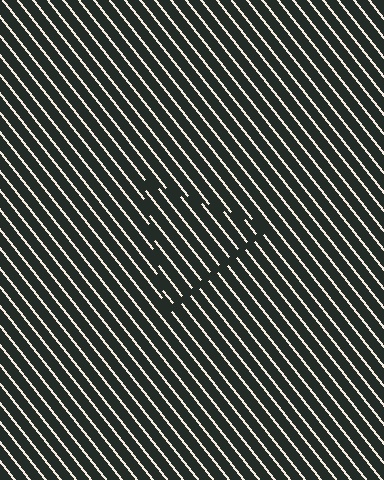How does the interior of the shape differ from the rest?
The interior of the shape contains the same grating, shifted by half a period — the contour is defined by the phase discontinuity where line-ends from the inner and outer gratings abut.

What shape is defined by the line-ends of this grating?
An illusory triangle. The interior of the shape contains the same grating, shifted by half a period — the contour is defined by the phase discontinuity where line-ends from the inner and outer gratings abut.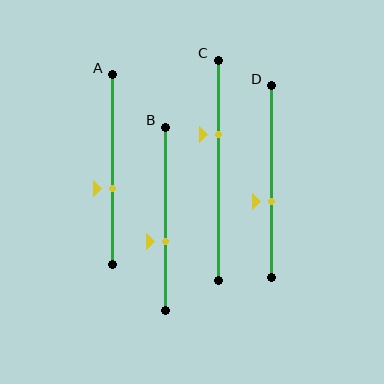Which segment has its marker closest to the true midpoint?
Segment A has its marker closest to the true midpoint.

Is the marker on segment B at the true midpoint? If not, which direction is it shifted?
No, the marker on segment B is shifted downward by about 13% of the segment length.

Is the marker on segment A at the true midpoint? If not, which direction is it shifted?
No, the marker on segment A is shifted downward by about 10% of the segment length.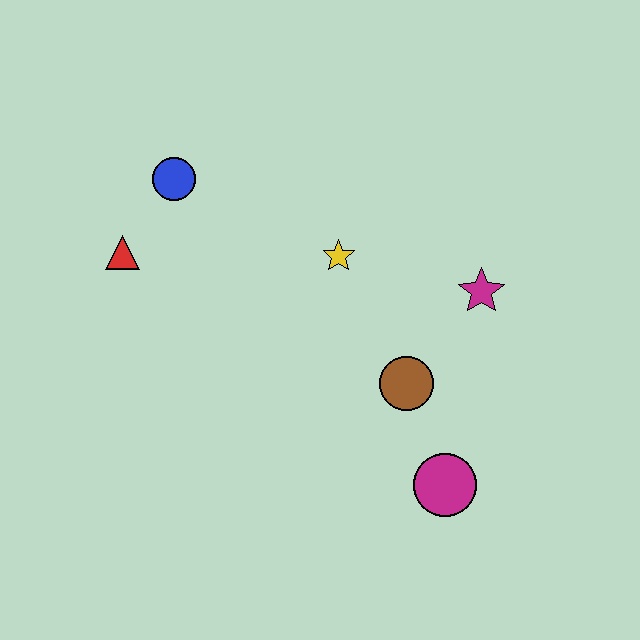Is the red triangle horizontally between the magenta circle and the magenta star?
No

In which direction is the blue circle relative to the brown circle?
The blue circle is to the left of the brown circle.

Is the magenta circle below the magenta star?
Yes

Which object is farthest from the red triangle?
The magenta circle is farthest from the red triangle.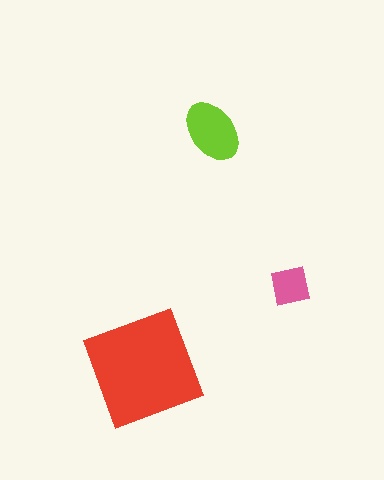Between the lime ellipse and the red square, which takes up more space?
The red square.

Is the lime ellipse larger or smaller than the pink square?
Larger.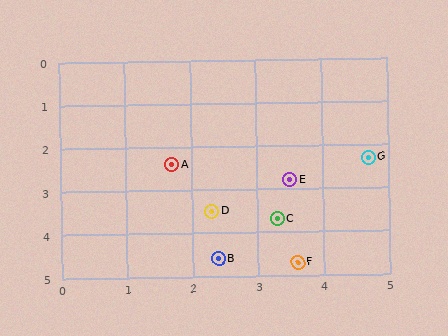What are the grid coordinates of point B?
Point B is at approximately (2.4, 4.6).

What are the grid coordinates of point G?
Point G is at approximately (4.7, 2.3).